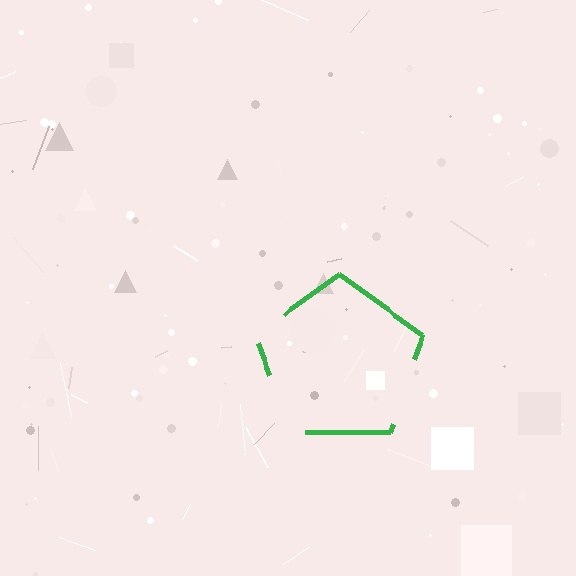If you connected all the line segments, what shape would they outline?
They would outline a pentagon.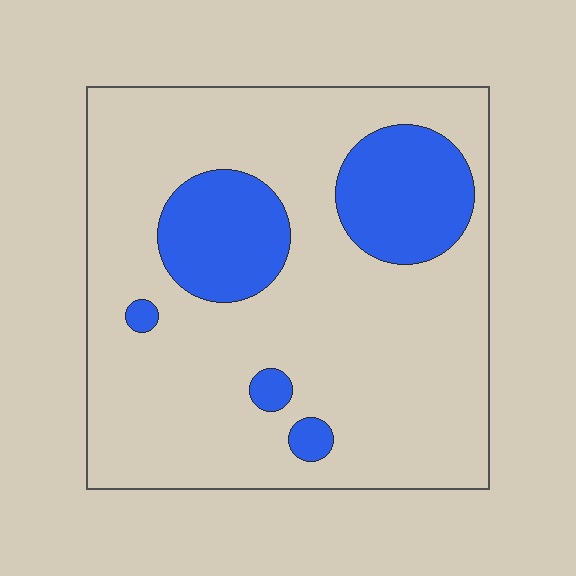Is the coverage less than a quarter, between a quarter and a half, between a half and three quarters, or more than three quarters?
Less than a quarter.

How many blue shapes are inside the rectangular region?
5.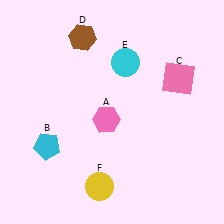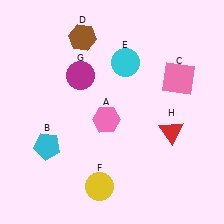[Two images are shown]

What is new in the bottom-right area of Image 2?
A red triangle (H) was added in the bottom-right area of Image 2.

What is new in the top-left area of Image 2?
A magenta circle (G) was added in the top-left area of Image 2.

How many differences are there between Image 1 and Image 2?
There are 2 differences between the two images.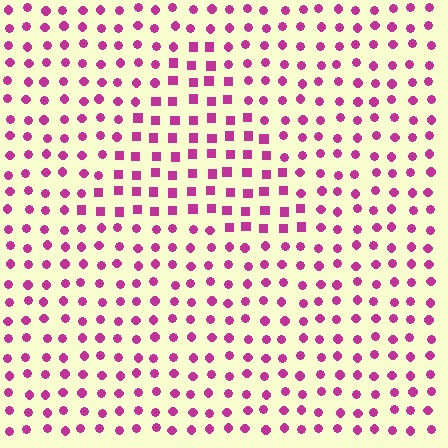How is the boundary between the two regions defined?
The boundary is defined by a change in element shape: squares inside vs. circles outside. All elements share the same color and spacing.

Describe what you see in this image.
The image is filled with small magenta elements arranged in a uniform grid. A triangle-shaped region contains squares, while the surrounding area contains circles. The boundary is defined purely by the change in element shape.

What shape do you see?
I see a triangle.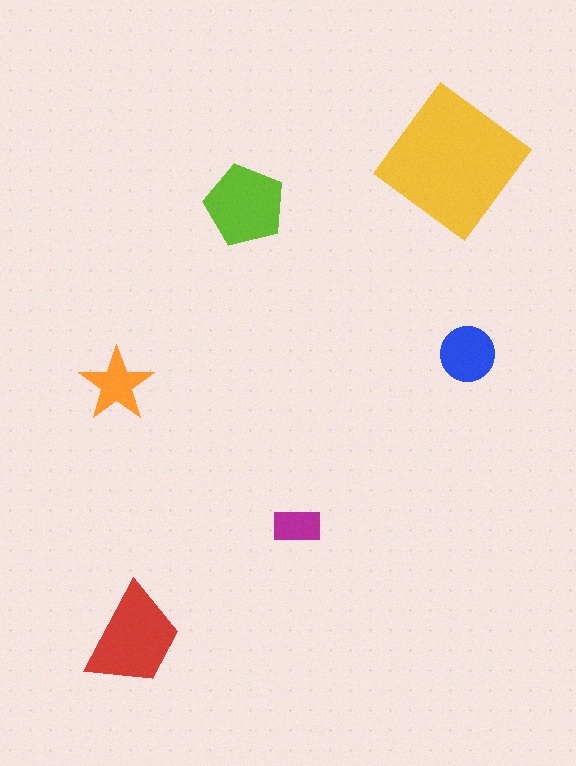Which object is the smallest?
The magenta rectangle.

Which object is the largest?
The yellow diamond.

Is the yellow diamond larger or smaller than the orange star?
Larger.